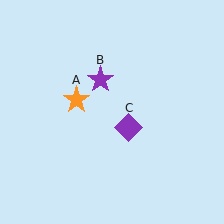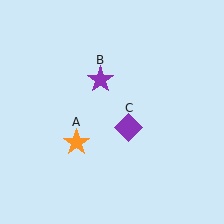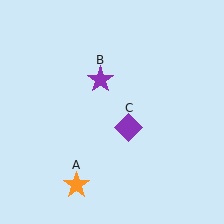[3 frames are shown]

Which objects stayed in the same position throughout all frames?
Purple star (object B) and purple diamond (object C) remained stationary.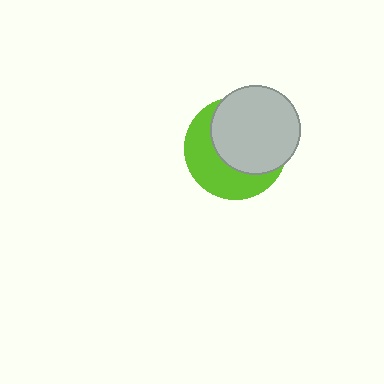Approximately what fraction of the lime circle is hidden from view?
Roughly 57% of the lime circle is hidden behind the light gray circle.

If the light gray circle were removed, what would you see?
You would see the complete lime circle.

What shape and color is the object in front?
The object in front is a light gray circle.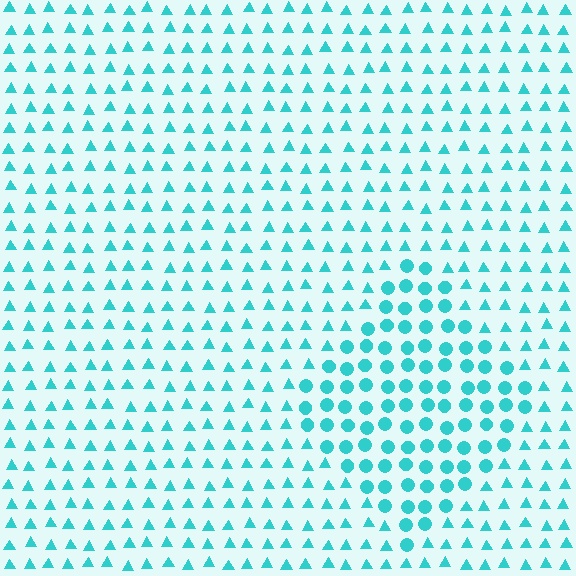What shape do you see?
I see a diamond.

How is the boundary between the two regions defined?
The boundary is defined by a change in element shape: circles inside vs. triangles outside. All elements share the same color and spacing.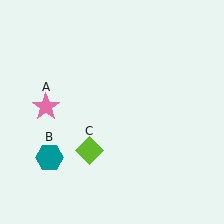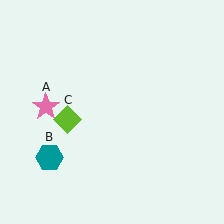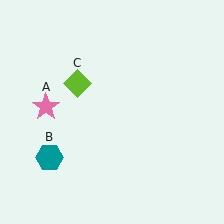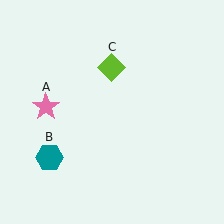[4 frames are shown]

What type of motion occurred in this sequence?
The lime diamond (object C) rotated clockwise around the center of the scene.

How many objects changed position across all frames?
1 object changed position: lime diamond (object C).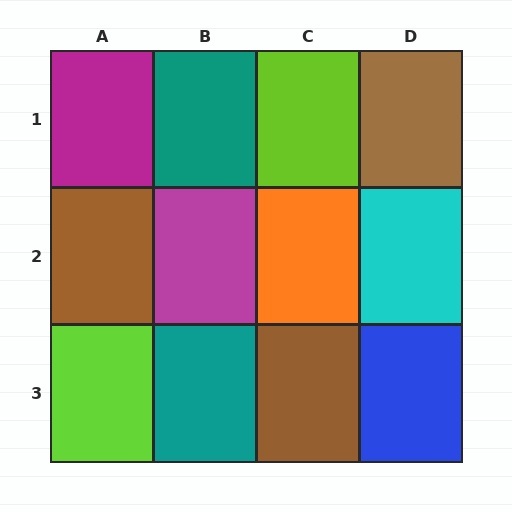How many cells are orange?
1 cell is orange.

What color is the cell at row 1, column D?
Brown.